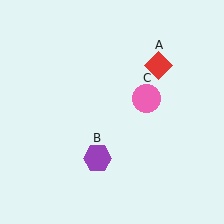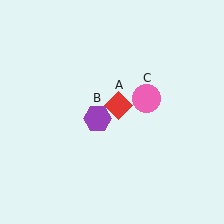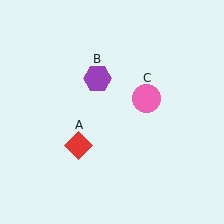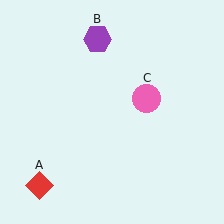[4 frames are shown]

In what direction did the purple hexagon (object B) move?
The purple hexagon (object B) moved up.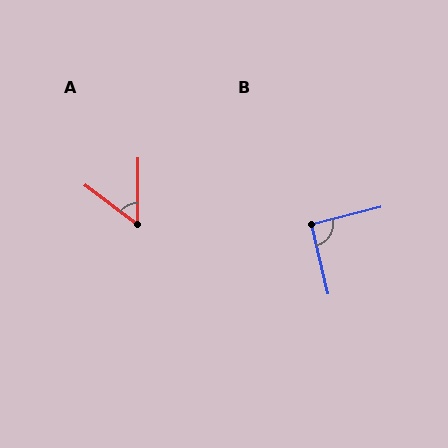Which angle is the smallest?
A, at approximately 53 degrees.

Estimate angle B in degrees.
Approximately 90 degrees.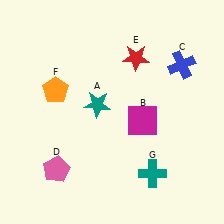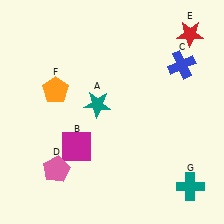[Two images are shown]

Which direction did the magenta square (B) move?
The magenta square (B) moved left.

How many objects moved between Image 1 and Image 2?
3 objects moved between the two images.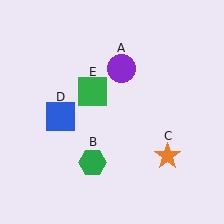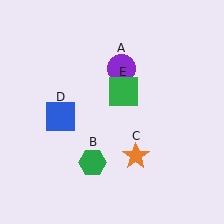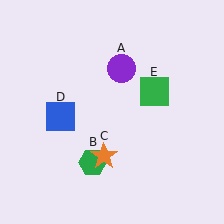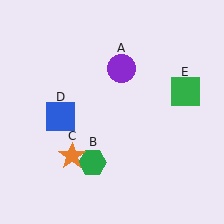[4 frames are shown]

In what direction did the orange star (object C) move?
The orange star (object C) moved left.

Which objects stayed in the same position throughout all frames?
Purple circle (object A) and green hexagon (object B) and blue square (object D) remained stationary.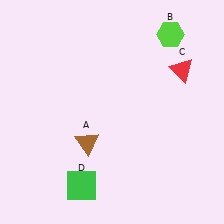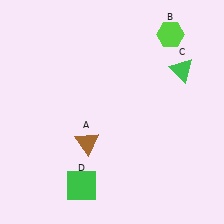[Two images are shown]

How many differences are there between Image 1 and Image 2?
There is 1 difference between the two images.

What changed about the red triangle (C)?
In Image 1, C is red. In Image 2, it changed to green.